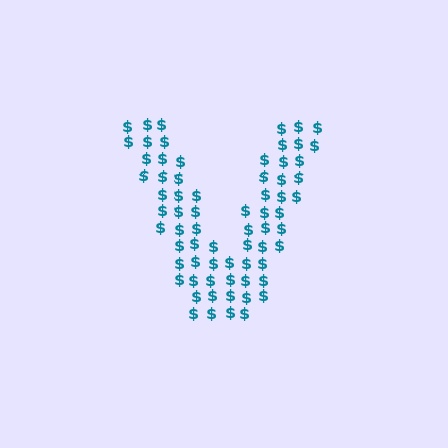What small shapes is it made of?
It is made of small dollar signs.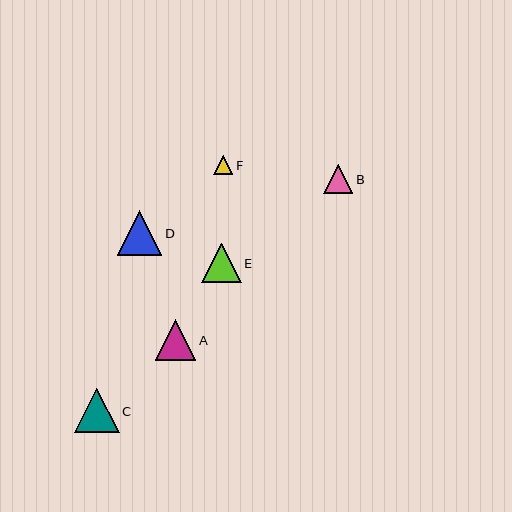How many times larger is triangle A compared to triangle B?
Triangle A is approximately 1.4 times the size of triangle B.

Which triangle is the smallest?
Triangle F is the smallest with a size of approximately 19 pixels.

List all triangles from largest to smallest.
From largest to smallest: D, C, A, E, B, F.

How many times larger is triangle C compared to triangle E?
Triangle C is approximately 1.1 times the size of triangle E.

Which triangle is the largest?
Triangle D is the largest with a size of approximately 45 pixels.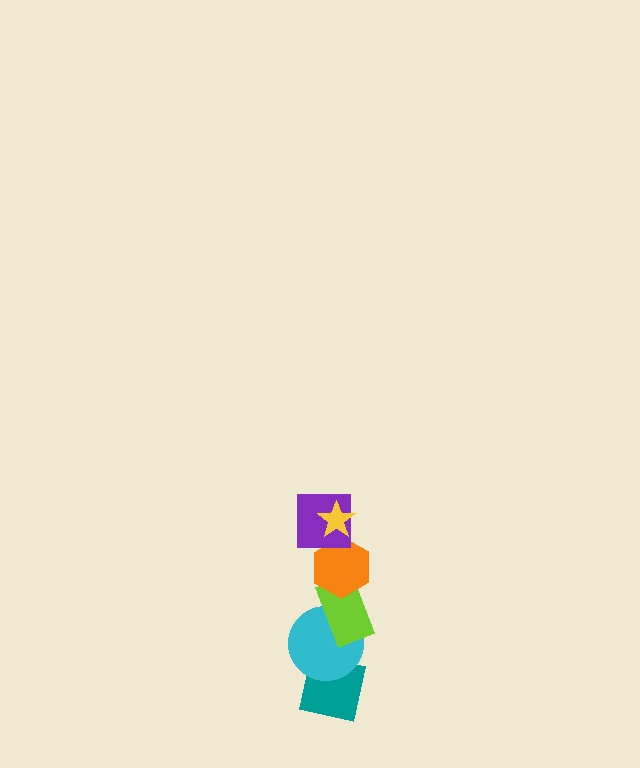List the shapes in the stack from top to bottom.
From top to bottom: the yellow star, the purple square, the orange hexagon, the lime rectangle, the cyan circle, the teal square.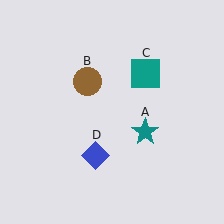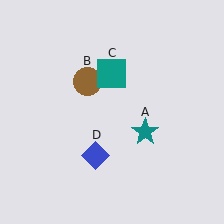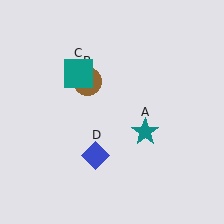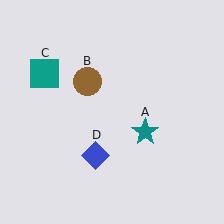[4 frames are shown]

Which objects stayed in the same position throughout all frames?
Teal star (object A) and brown circle (object B) and blue diamond (object D) remained stationary.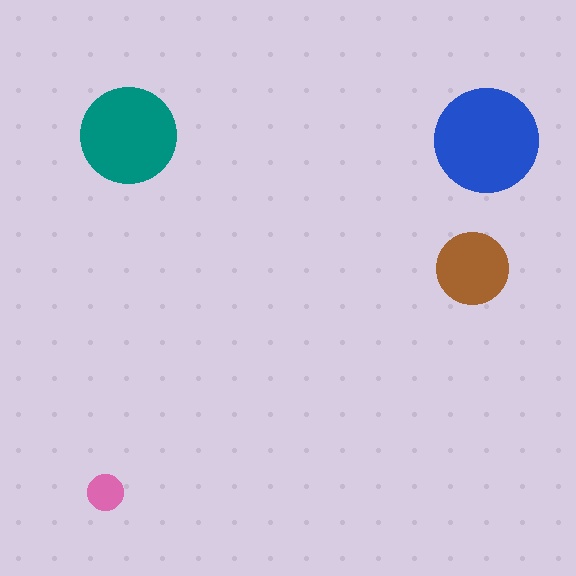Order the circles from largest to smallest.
the blue one, the teal one, the brown one, the pink one.